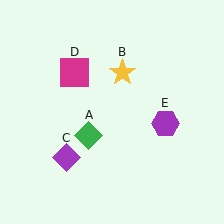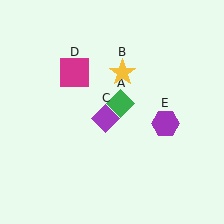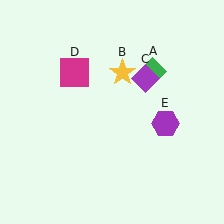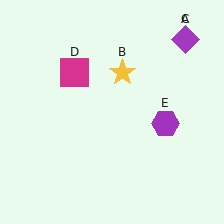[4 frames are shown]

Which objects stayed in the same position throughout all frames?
Yellow star (object B) and magenta square (object D) and purple hexagon (object E) remained stationary.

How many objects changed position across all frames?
2 objects changed position: green diamond (object A), purple diamond (object C).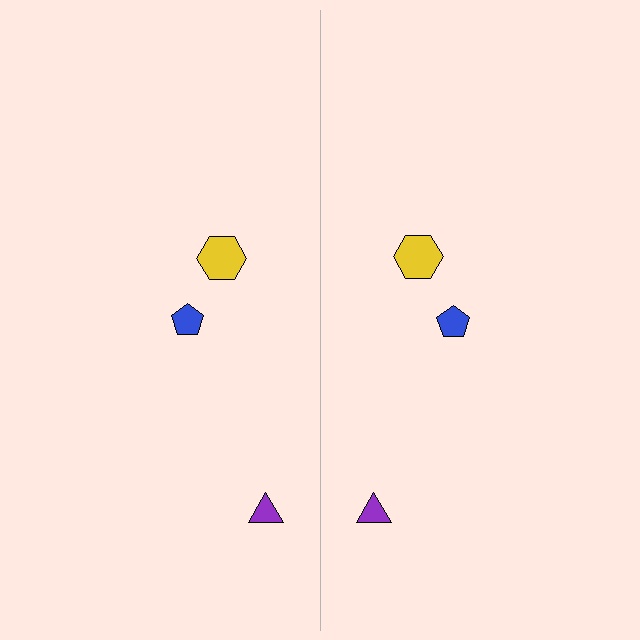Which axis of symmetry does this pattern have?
The pattern has a vertical axis of symmetry running through the center of the image.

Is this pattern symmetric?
Yes, this pattern has bilateral (reflection) symmetry.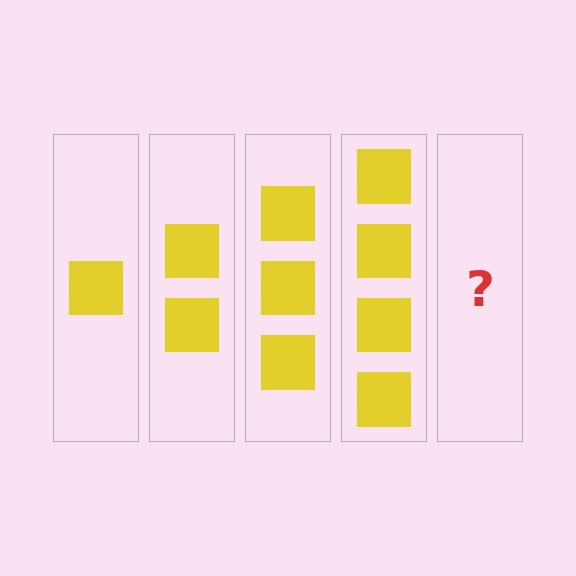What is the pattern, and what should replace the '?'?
The pattern is that each step adds one more square. The '?' should be 5 squares.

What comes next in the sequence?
The next element should be 5 squares.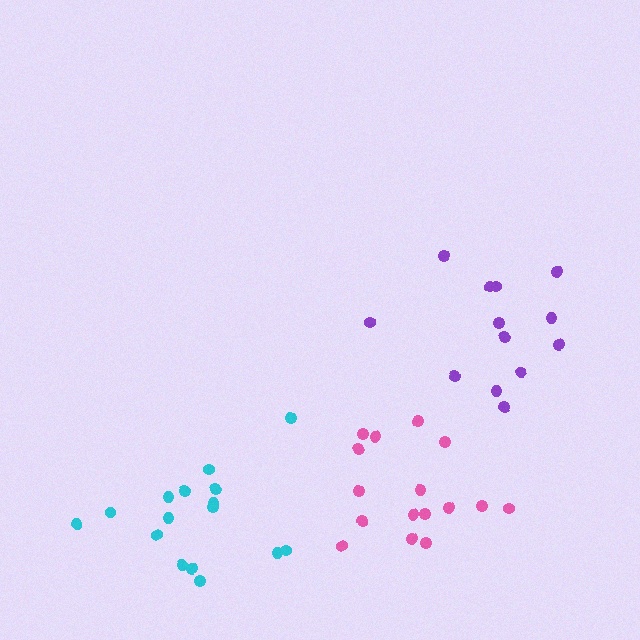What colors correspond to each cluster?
The clusters are colored: cyan, purple, pink.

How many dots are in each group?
Group 1: 16 dots, Group 2: 13 dots, Group 3: 16 dots (45 total).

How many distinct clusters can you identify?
There are 3 distinct clusters.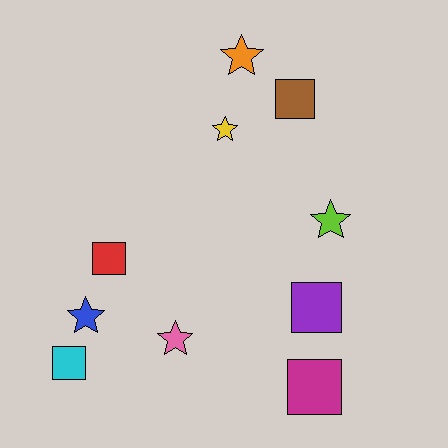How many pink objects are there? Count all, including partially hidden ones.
There is 1 pink object.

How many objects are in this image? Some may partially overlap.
There are 10 objects.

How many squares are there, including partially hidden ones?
There are 5 squares.